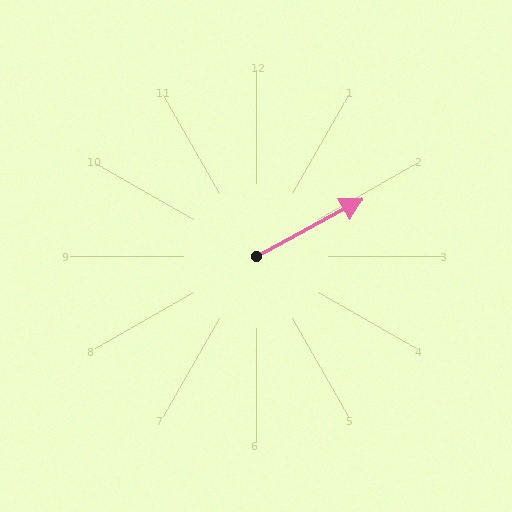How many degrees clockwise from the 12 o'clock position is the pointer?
Approximately 62 degrees.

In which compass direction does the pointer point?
Northeast.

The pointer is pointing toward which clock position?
Roughly 2 o'clock.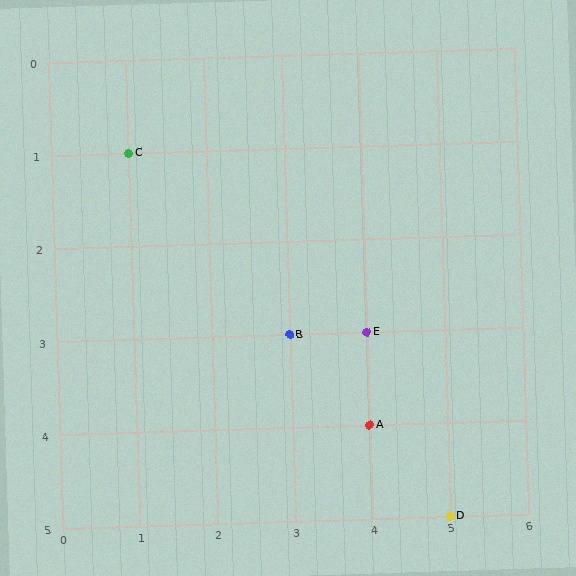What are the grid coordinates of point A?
Point A is at grid coordinates (4, 4).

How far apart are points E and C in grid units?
Points E and C are 3 columns and 2 rows apart (about 3.6 grid units diagonally).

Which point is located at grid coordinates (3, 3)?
Point B is at (3, 3).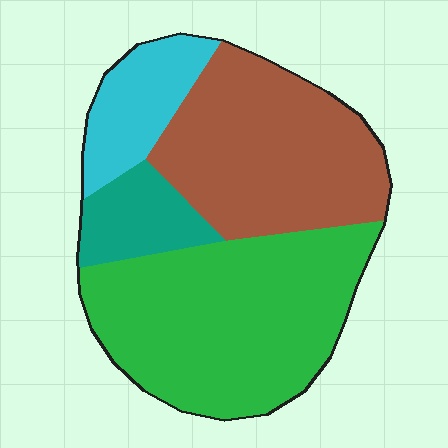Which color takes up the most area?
Green, at roughly 45%.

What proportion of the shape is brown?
Brown takes up about one third (1/3) of the shape.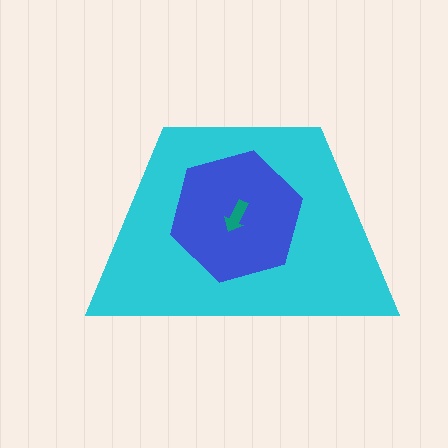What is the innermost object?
The teal arrow.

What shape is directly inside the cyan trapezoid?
The blue hexagon.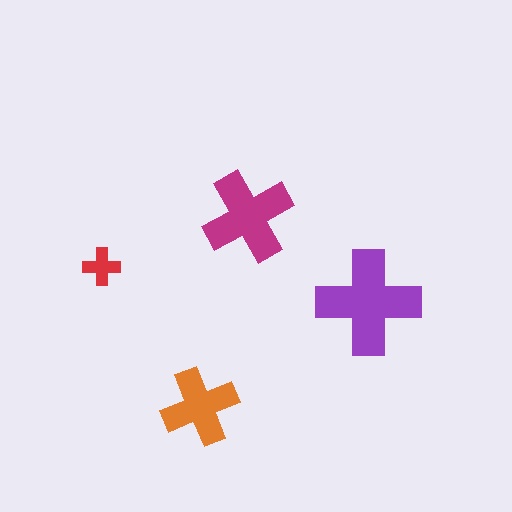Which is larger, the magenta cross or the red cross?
The magenta one.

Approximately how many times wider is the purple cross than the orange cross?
About 1.5 times wider.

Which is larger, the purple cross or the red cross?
The purple one.